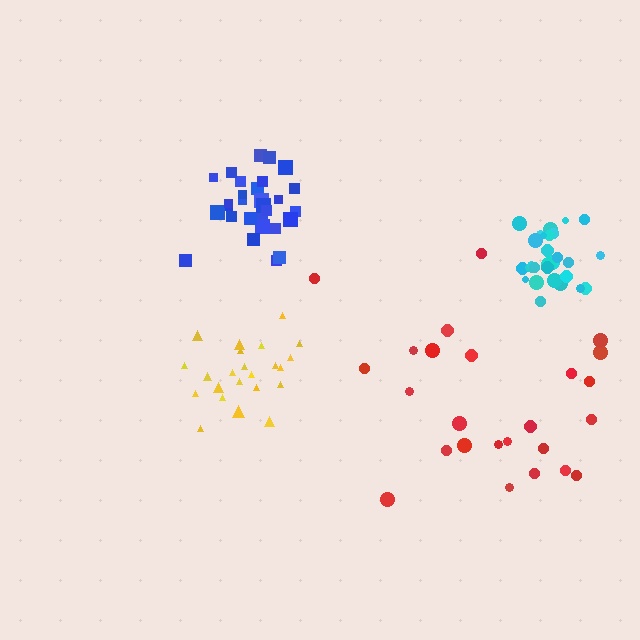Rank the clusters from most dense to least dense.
cyan, blue, yellow, red.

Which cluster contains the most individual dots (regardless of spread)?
Blue (30).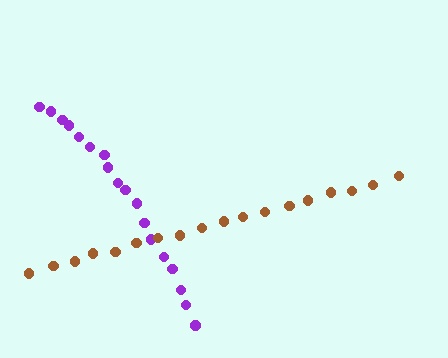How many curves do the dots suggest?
There are 2 distinct paths.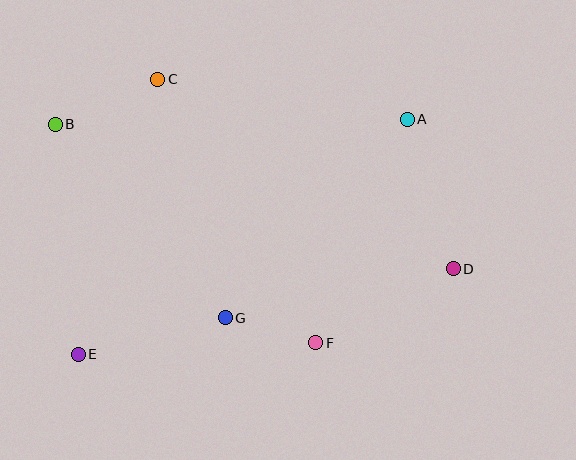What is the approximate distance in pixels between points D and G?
The distance between D and G is approximately 233 pixels.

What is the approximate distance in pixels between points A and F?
The distance between A and F is approximately 241 pixels.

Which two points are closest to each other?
Points F and G are closest to each other.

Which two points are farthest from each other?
Points B and D are farthest from each other.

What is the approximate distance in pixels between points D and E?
The distance between D and E is approximately 385 pixels.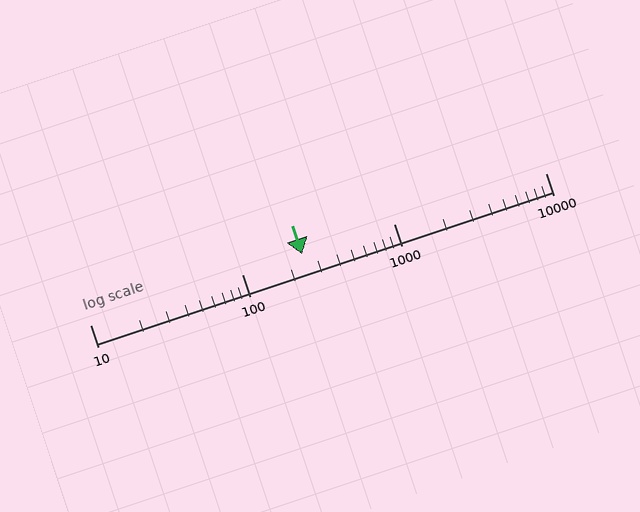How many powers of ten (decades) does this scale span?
The scale spans 3 decades, from 10 to 10000.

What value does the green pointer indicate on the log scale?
The pointer indicates approximately 250.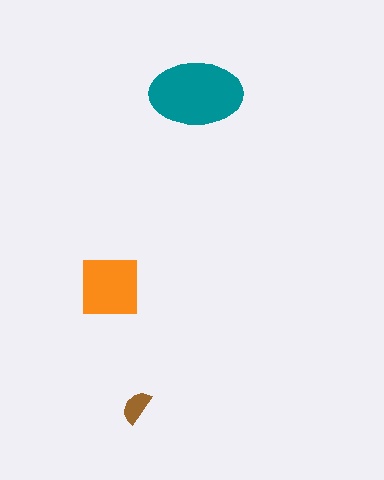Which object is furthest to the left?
The orange square is leftmost.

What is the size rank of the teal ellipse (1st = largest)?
1st.